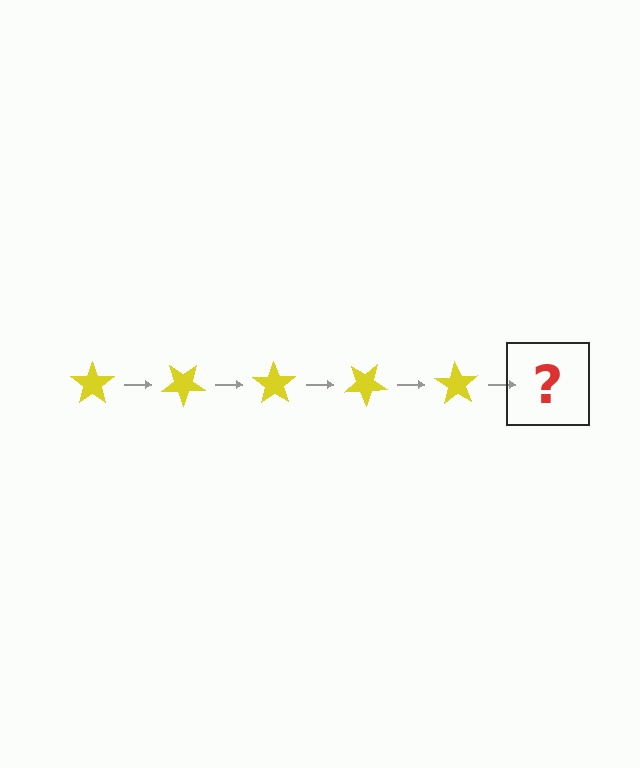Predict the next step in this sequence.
The next step is a yellow star rotated 175 degrees.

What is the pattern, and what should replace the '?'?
The pattern is that the star rotates 35 degrees each step. The '?' should be a yellow star rotated 175 degrees.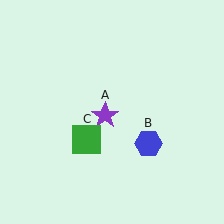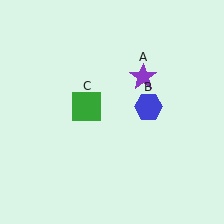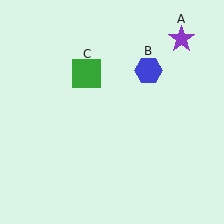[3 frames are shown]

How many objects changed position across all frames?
3 objects changed position: purple star (object A), blue hexagon (object B), green square (object C).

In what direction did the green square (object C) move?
The green square (object C) moved up.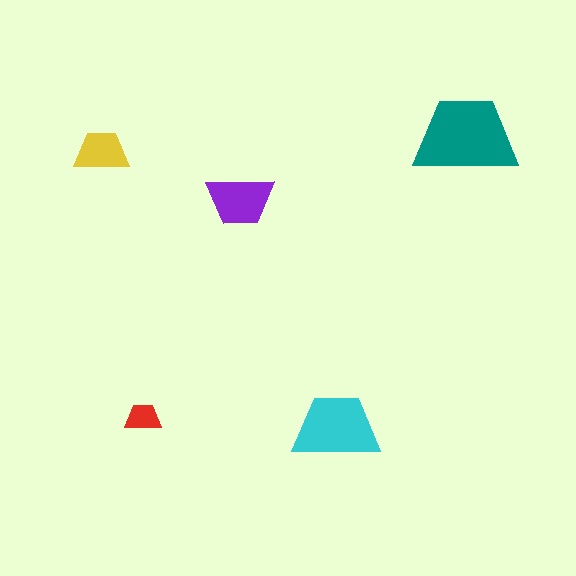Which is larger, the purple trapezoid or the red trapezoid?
The purple one.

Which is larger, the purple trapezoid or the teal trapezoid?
The teal one.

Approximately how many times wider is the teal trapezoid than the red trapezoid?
About 3 times wider.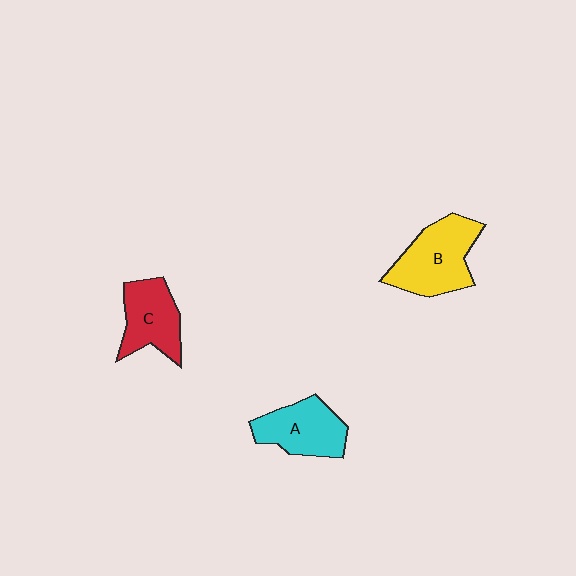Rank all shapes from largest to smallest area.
From largest to smallest: B (yellow), A (cyan), C (red).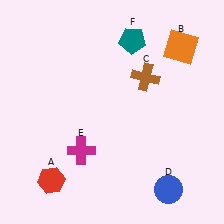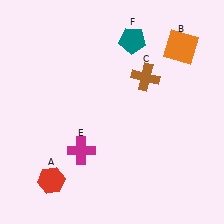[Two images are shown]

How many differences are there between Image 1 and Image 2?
There is 1 difference between the two images.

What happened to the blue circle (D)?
The blue circle (D) was removed in Image 2. It was in the bottom-right area of Image 1.